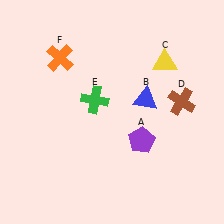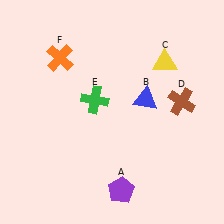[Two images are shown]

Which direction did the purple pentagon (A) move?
The purple pentagon (A) moved down.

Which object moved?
The purple pentagon (A) moved down.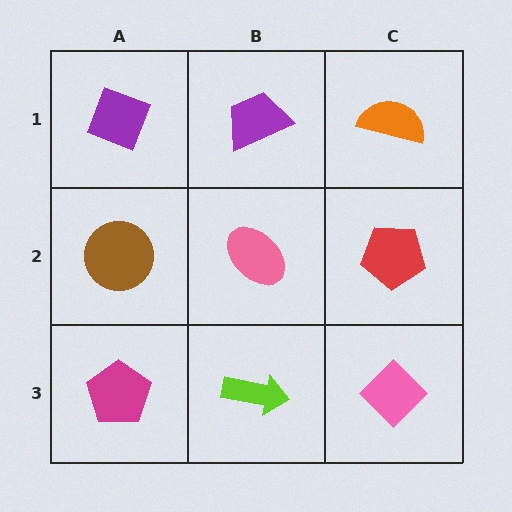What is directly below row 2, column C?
A pink diamond.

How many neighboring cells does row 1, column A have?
2.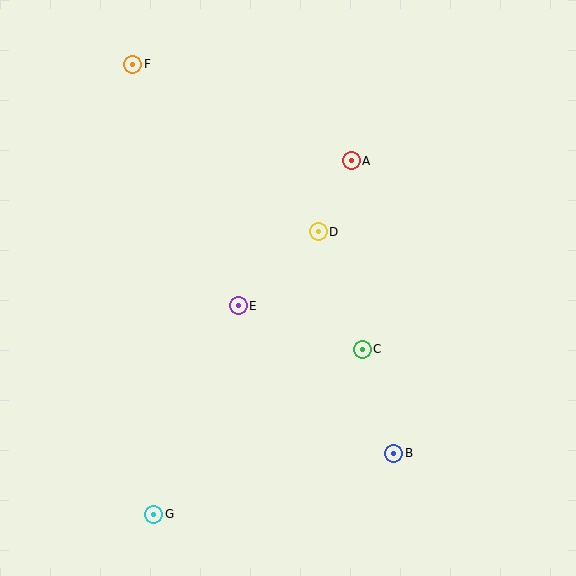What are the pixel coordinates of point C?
Point C is at (362, 349).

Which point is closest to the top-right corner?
Point A is closest to the top-right corner.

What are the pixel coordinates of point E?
Point E is at (238, 306).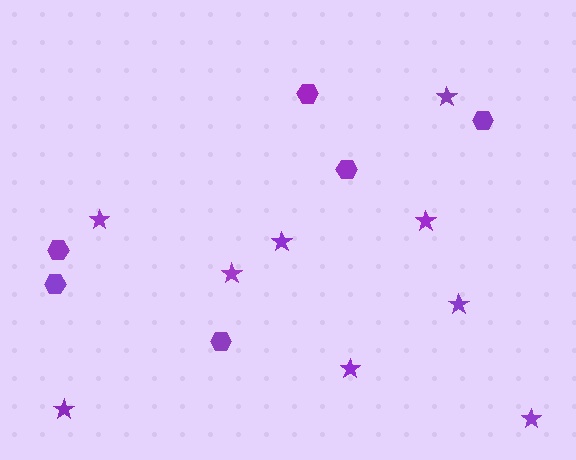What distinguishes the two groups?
There are 2 groups: one group of hexagons (6) and one group of stars (9).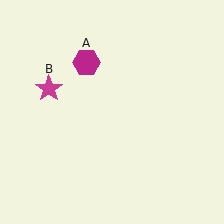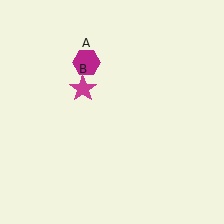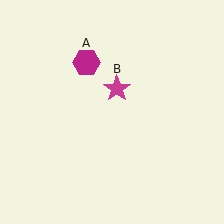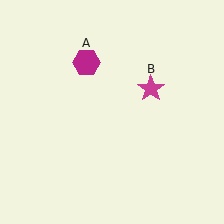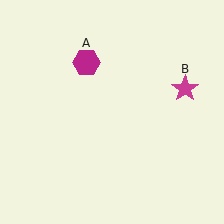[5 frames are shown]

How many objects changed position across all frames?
1 object changed position: magenta star (object B).